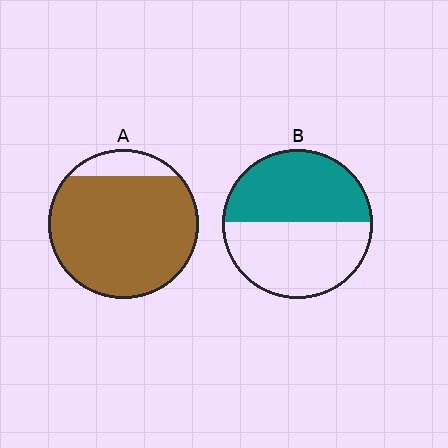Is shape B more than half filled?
Roughly half.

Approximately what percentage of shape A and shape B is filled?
A is approximately 90% and B is approximately 50%.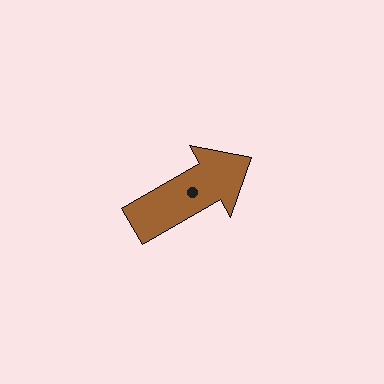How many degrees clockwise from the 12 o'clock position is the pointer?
Approximately 60 degrees.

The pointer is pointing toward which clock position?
Roughly 2 o'clock.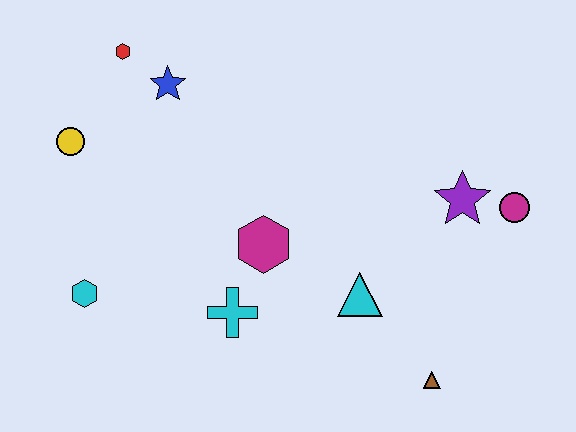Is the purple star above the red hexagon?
No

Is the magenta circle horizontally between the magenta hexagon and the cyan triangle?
No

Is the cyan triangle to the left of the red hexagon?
No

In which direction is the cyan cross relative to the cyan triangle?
The cyan cross is to the left of the cyan triangle.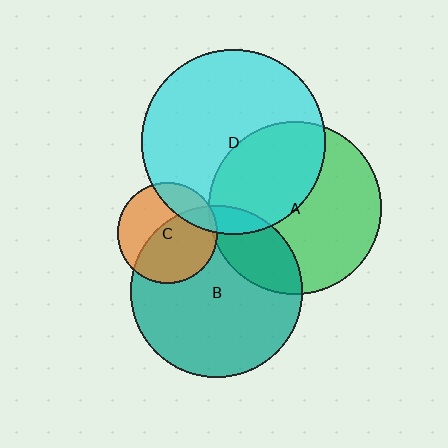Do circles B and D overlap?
Yes.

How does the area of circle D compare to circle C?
Approximately 3.4 times.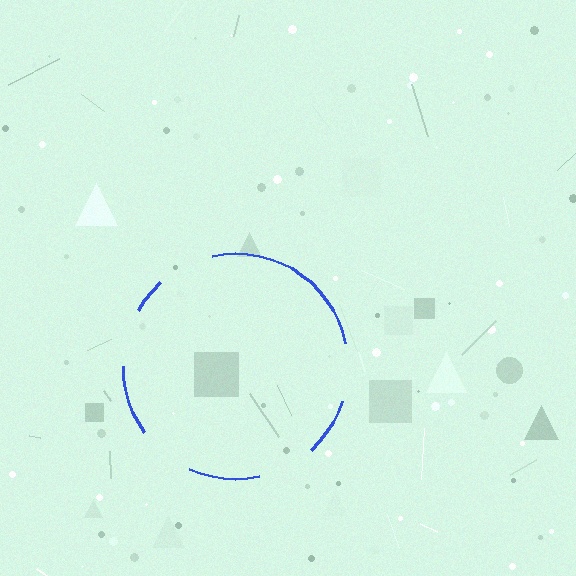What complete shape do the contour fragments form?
The contour fragments form a circle.